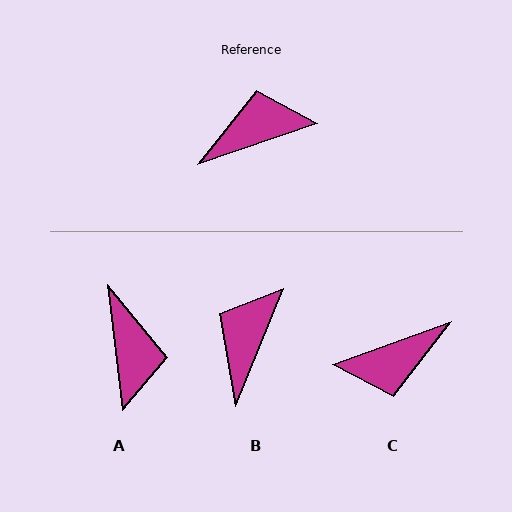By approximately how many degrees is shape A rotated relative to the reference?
Approximately 102 degrees clockwise.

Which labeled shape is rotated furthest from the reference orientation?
C, about 179 degrees away.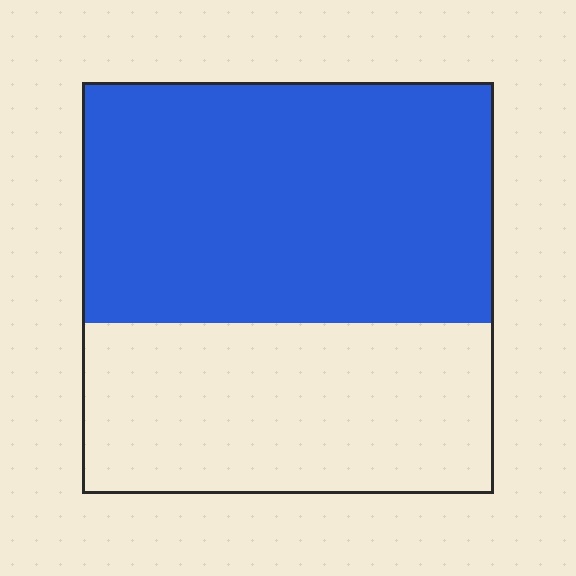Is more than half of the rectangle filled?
Yes.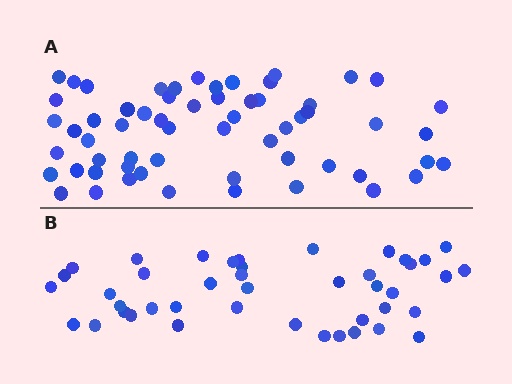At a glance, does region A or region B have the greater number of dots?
Region A (the top region) has more dots.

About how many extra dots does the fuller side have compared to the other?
Region A has approximately 15 more dots than region B.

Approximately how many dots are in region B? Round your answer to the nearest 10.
About 40 dots. (The exact count is 43, which rounds to 40.)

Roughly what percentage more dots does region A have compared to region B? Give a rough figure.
About 40% more.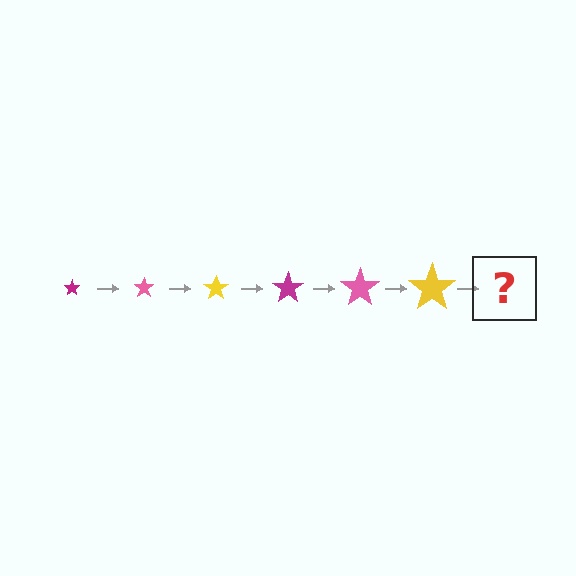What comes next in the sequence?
The next element should be a magenta star, larger than the previous one.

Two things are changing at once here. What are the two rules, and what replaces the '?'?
The two rules are that the star grows larger each step and the color cycles through magenta, pink, and yellow. The '?' should be a magenta star, larger than the previous one.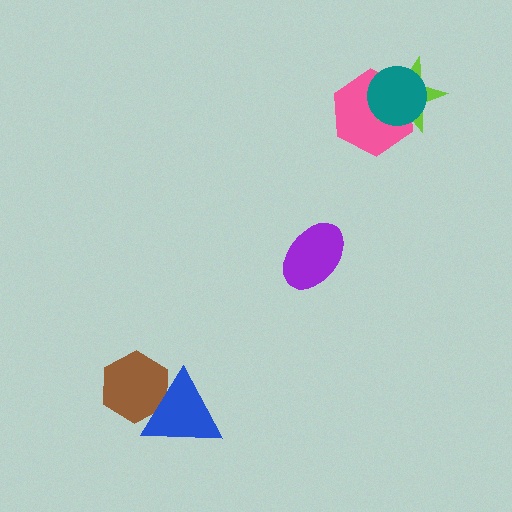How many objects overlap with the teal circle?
2 objects overlap with the teal circle.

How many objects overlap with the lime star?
2 objects overlap with the lime star.